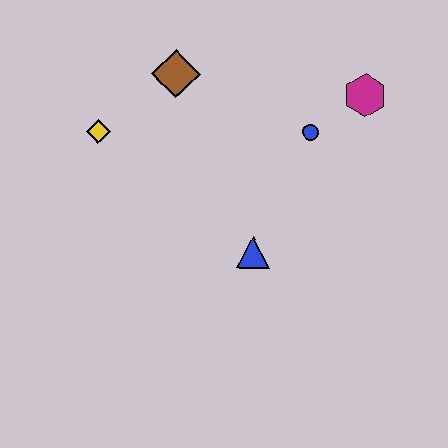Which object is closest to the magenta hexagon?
The blue circle is closest to the magenta hexagon.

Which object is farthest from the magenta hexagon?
The yellow diamond is farthest from the magenta hexagon.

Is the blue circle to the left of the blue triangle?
No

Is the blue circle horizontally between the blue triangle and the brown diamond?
No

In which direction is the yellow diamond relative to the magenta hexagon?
The yellow diamond is to the left of the magenta hexagon.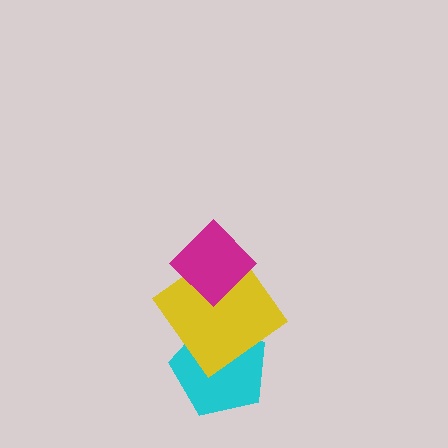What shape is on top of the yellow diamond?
The magenta diamond is on top of the yellow diamond.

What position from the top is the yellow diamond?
The yellow diamond is 2nd from the top.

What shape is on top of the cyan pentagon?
The yellow diamond is on top of the cyan pentagon.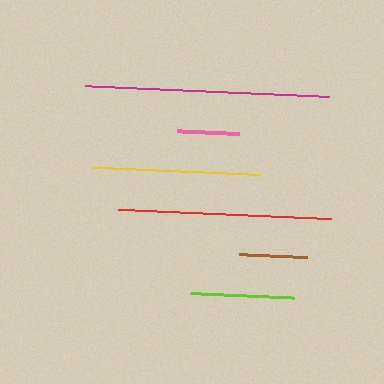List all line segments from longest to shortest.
From longest to shortest: magenta, red, yellow, lime, brown, pink.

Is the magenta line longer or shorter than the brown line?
The magenta line is longer than the brown line.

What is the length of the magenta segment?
The magenta segment is approximately 245 pixels long.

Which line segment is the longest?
The magenta line is the longest at approximately 245 pixels.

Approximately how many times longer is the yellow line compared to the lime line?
The yellow line is approximately 1.6 times the length of the lime line.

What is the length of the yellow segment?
The yellow segment is approximately 167 pixels long.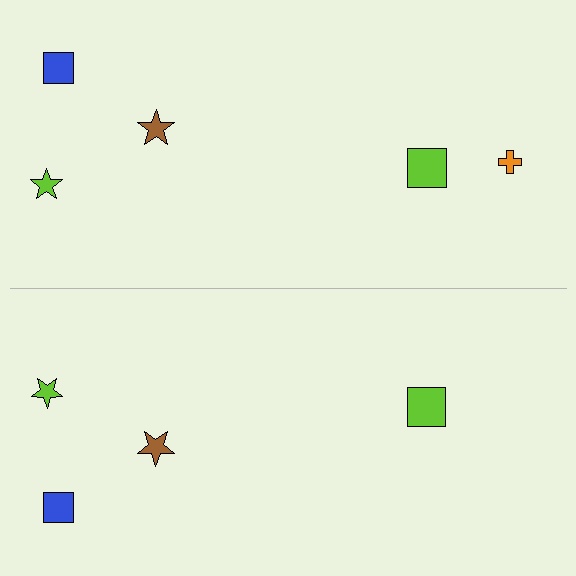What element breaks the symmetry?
A orange cross is missing from the bottom side.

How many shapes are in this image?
There are 9 shapes in this image.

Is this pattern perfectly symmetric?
No, the pattern is not perfectly symmetric. A orange cross is missing from the bottom side.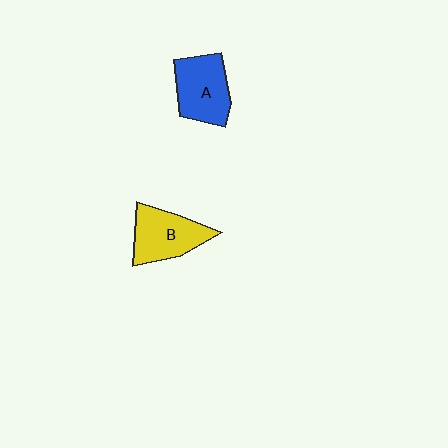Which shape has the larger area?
Shape A (blue).